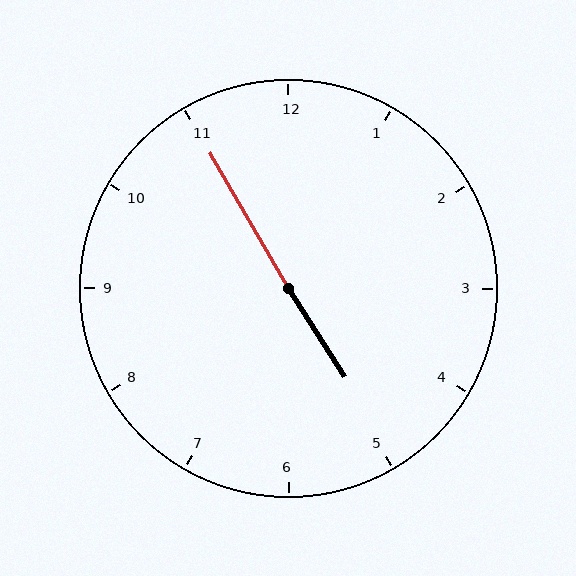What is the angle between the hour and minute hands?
Approximately 178 degrees.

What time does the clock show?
4:55.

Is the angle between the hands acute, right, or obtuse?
It is obtuse.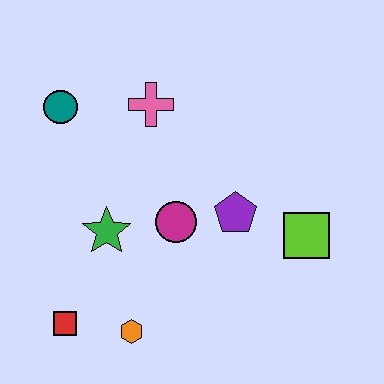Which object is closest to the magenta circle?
The purple pentagon is closest to the magenta circle.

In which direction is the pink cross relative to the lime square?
The pink cross is to the left of the lime square.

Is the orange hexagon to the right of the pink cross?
No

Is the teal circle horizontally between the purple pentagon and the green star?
No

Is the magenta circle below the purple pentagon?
Yes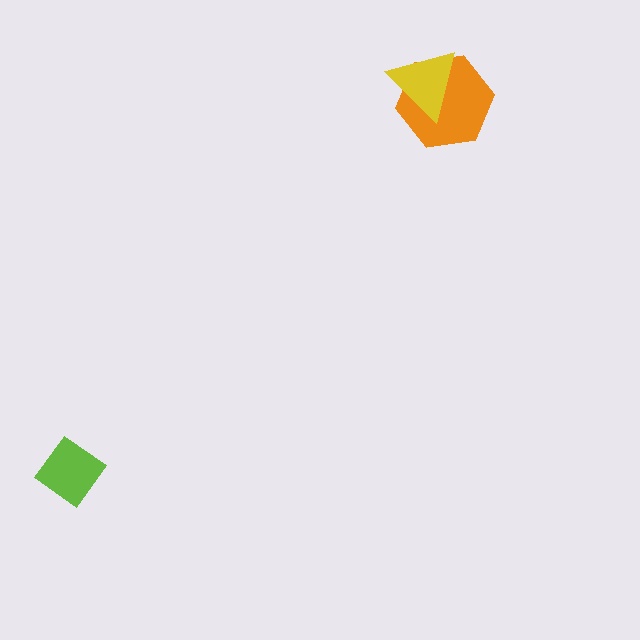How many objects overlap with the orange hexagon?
1 object overlaps with the orange hexagon.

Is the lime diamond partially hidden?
No, no other shape covers it.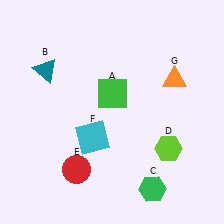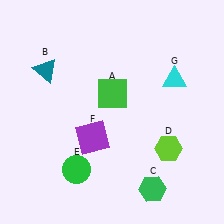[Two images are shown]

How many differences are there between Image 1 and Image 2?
There are 3 differences between the two images.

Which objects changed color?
E changed from red to green. F changed from cyan to purple. G changed from orange to cyan.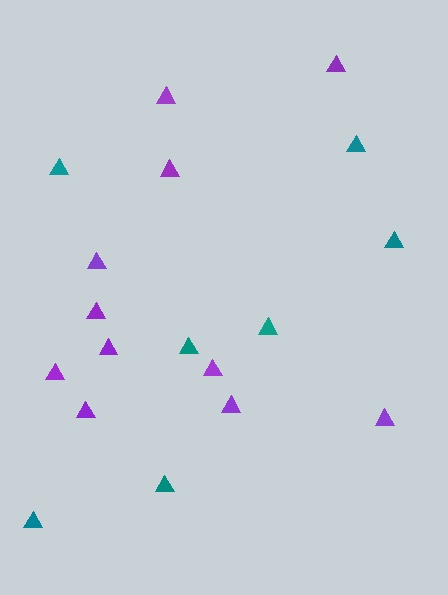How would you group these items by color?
There are 2 groups: one group of teal triangles (7) and one group of purple triangles (11).